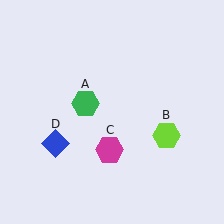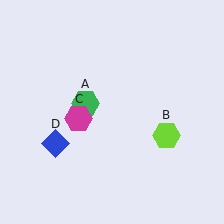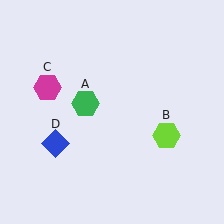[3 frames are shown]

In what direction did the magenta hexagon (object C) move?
The magenta hexagon (object C) moved up and to the left.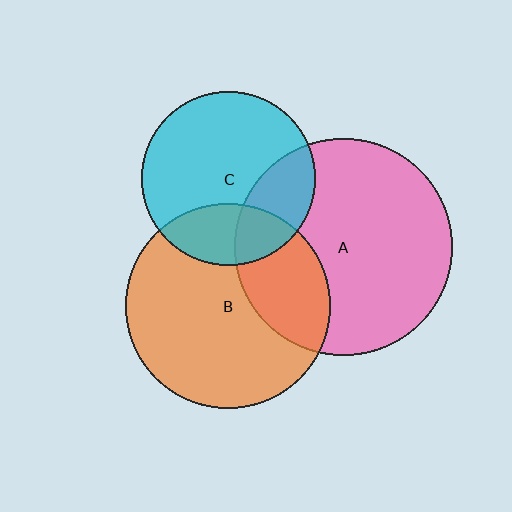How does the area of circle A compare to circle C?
Approximately 1.6 times.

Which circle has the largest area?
Circle A (pink).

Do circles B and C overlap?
Yes.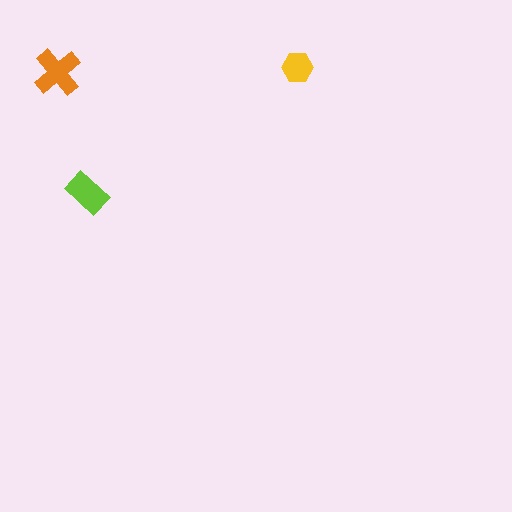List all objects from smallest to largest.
The yellow hexagon, the lime rectangle, the orange cross.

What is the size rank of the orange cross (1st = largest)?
1st.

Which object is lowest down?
The lime rectangle is bottommost.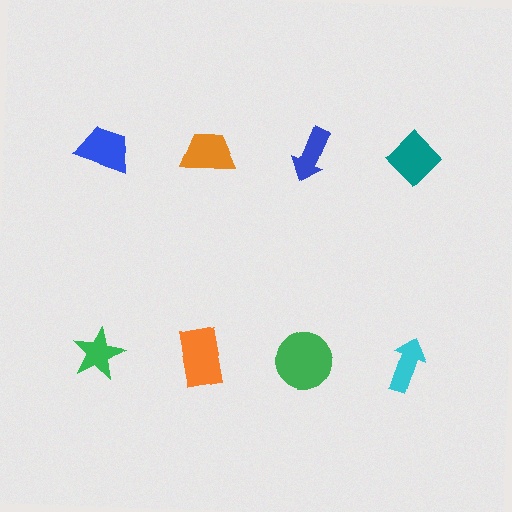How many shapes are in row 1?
4 shapes.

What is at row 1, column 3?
A blue arrow.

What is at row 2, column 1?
A green star.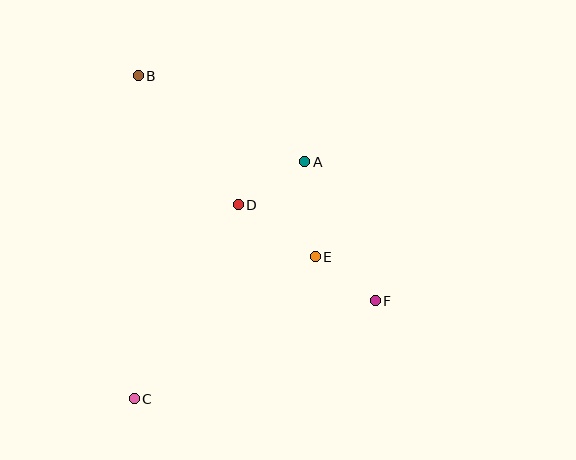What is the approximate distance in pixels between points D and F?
The distance between D and F is approximately 167 pixels.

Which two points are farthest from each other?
Points B and F are farthest from each other.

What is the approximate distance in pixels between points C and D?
The distance between C and D is approximately 220 pixels.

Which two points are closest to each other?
Points E and F are closest to each other.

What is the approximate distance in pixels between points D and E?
The distance between D and E is approximately 93 pixels.